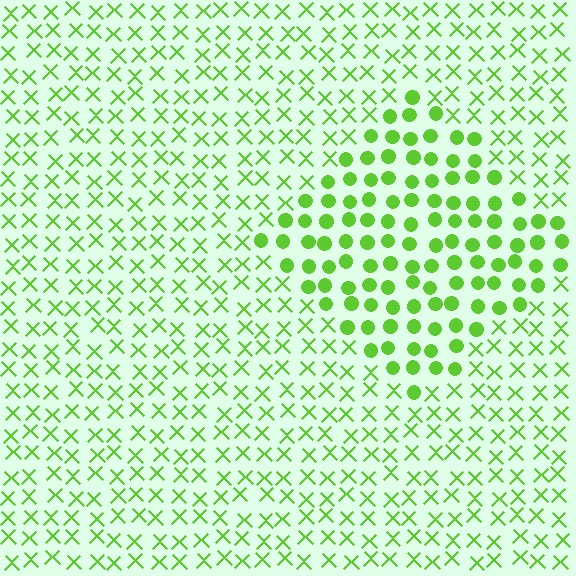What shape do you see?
I see a diamond.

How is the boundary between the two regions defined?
The boundary is defined by a change in element shape: circles inside vs. X marks outside. All elements share the same color and spacing.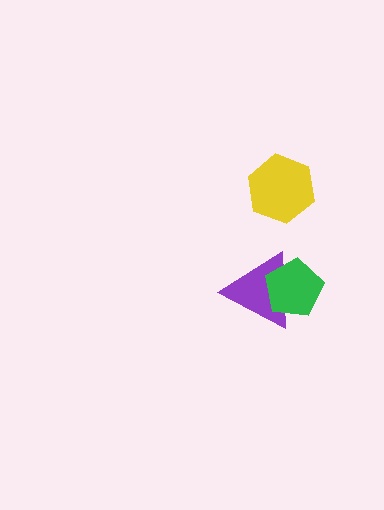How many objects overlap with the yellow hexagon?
0 objects overlap with the yellow hexagon.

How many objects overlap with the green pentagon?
1 object overlaps with the green pentagon.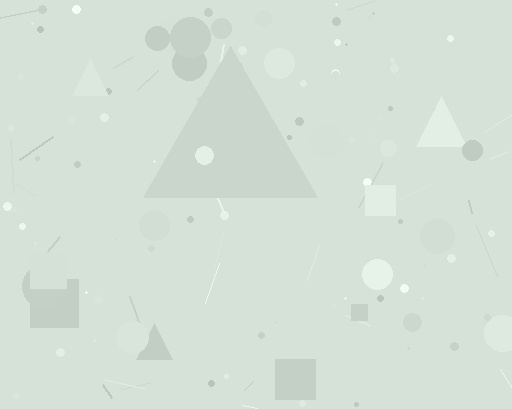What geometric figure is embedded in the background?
A triangle is embedded in the background.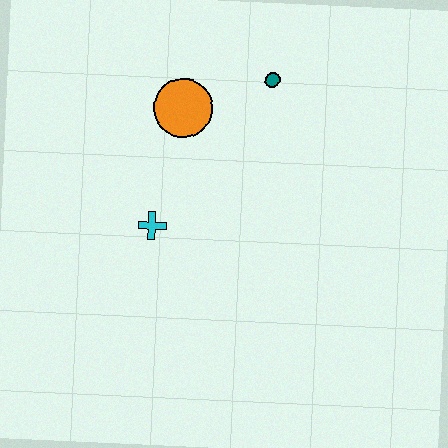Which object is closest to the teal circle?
The orange circle is closest to the teal circle.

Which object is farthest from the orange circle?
The cyan cross is farthest from the orange circle.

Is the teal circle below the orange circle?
No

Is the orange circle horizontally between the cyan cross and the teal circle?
Yes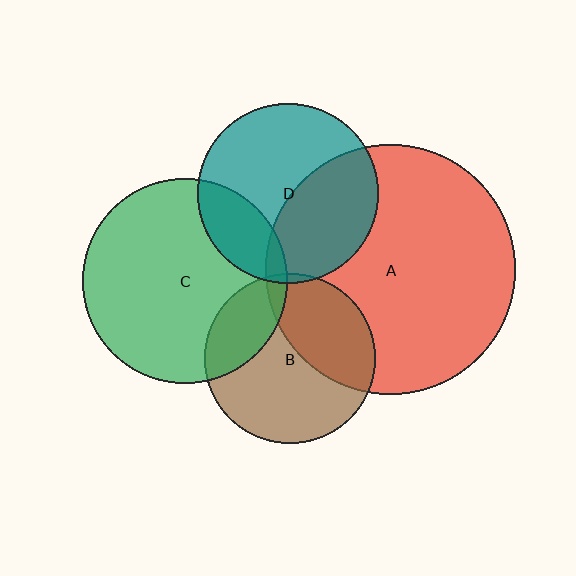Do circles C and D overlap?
Yes.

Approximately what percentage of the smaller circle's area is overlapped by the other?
Approximately 20%.